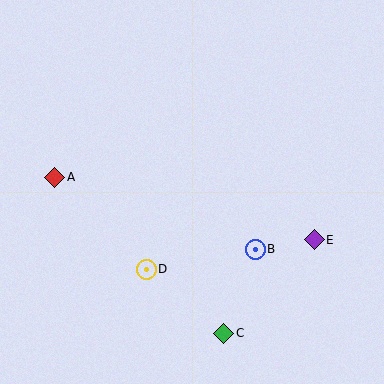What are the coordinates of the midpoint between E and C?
The midpoint between E and C is at (269, 286).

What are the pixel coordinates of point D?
Point D is at (146, 269).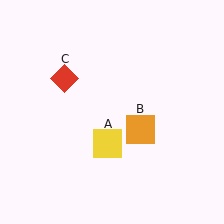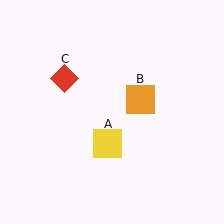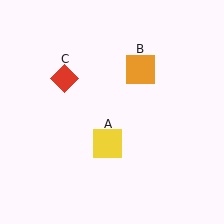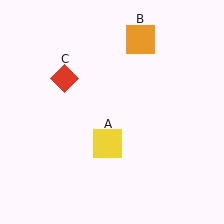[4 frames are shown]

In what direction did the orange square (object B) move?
The orange square (object B) moved up.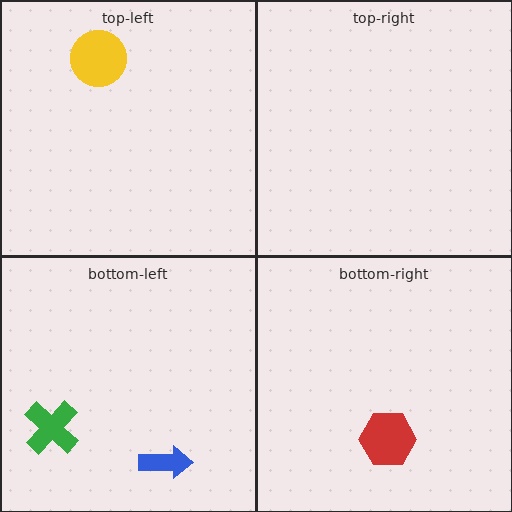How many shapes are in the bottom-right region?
1.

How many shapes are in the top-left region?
1.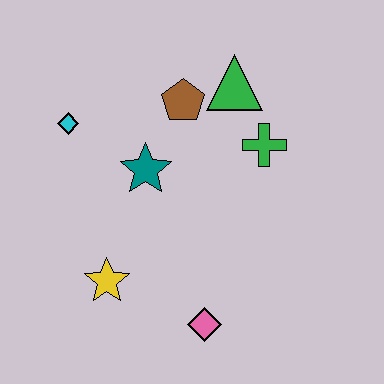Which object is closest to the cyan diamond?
The teal star is closest to the cyan diamond.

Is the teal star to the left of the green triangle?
Yes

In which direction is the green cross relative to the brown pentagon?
The green cross is to the right of the brown pentagon.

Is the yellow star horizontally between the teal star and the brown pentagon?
No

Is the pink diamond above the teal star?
No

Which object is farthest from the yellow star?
The green triangle is farthest from the yellow star.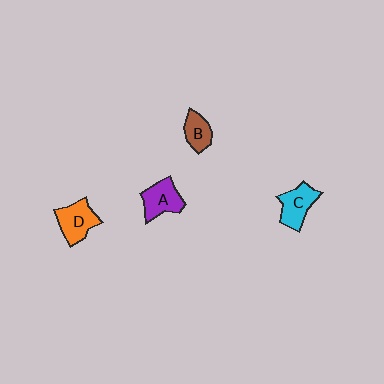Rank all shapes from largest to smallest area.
From largest to smallest: D (orange), A (purple), C (cyan), B (brown).